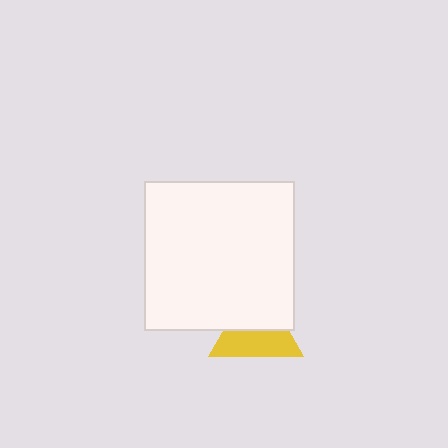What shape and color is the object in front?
The object in front is a white square.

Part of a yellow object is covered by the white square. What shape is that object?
It is a triangle.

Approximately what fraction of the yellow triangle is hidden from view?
Roughly 48% of the yellow triangle is hidden behind the white square.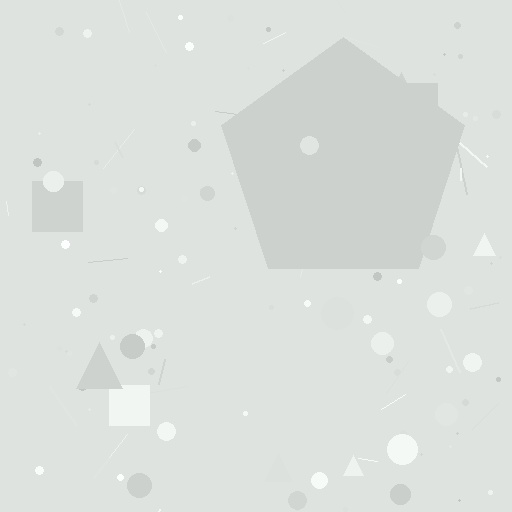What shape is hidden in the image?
A pentagon is hidden in the image.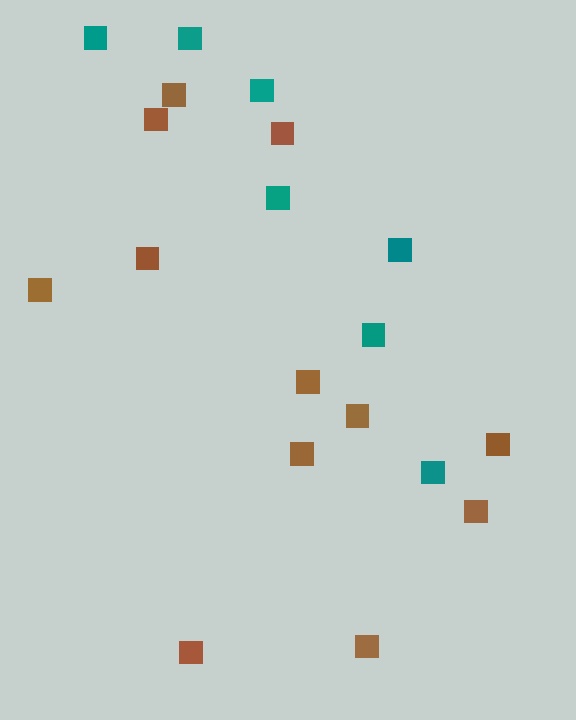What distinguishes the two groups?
There are 2 groups: one group of teal squares (7) and one group of brown squares (12).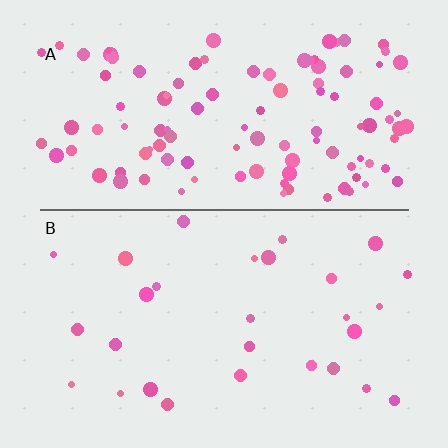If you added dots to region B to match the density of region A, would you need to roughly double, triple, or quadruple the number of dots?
Approximately quadruple.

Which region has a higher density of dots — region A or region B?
A (the top).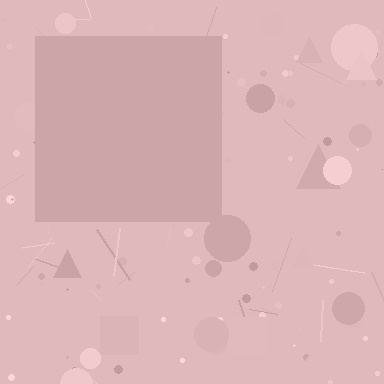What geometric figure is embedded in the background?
A square is embedded in the background.